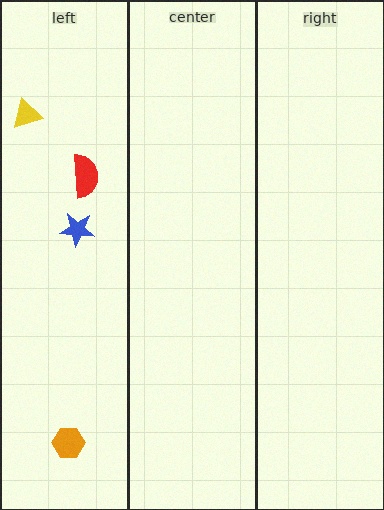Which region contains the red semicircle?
The left region.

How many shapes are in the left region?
4.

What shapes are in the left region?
The red semicircle, the blue star, the yellow triangle, the orange hexagon.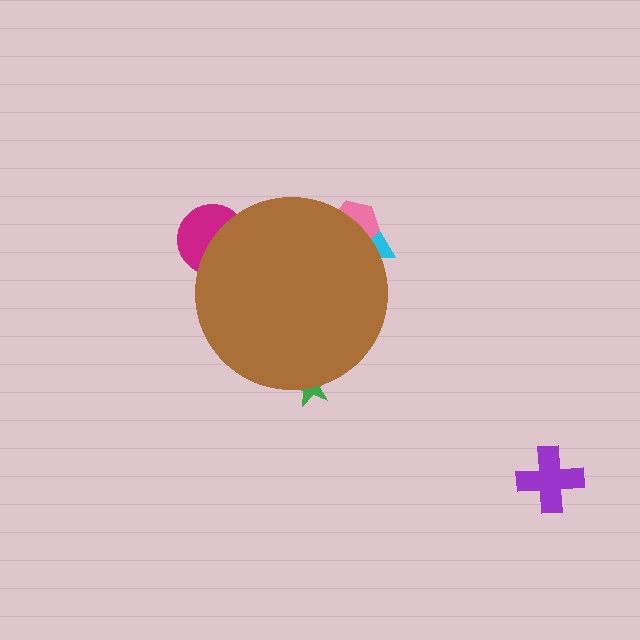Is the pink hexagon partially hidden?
Yes, the pink hexagon is partially hidden behind the brown circle.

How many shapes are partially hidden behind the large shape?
4 shapes are partially hidden.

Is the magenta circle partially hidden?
Yes, the magenta circle is partially hidden behind the brown circle.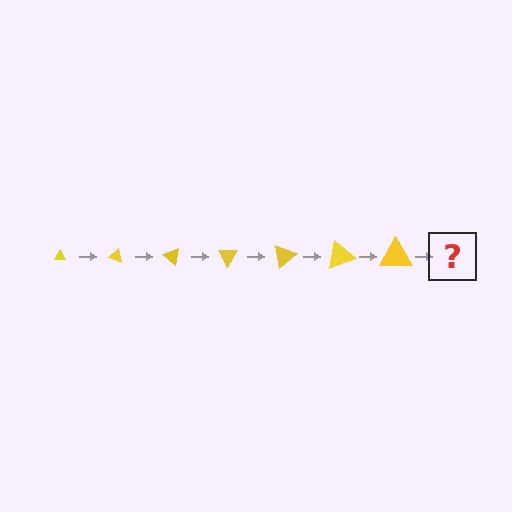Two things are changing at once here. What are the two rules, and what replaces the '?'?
The two rules are that the triangle grows larger each step and it rotates 20 degrees each step. The '?' should be a triangle, larger than the previous one and rotated 140 degrees from the start.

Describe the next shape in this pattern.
It should be a triangle, larger than the previous one and rotated 140 degrees from the start.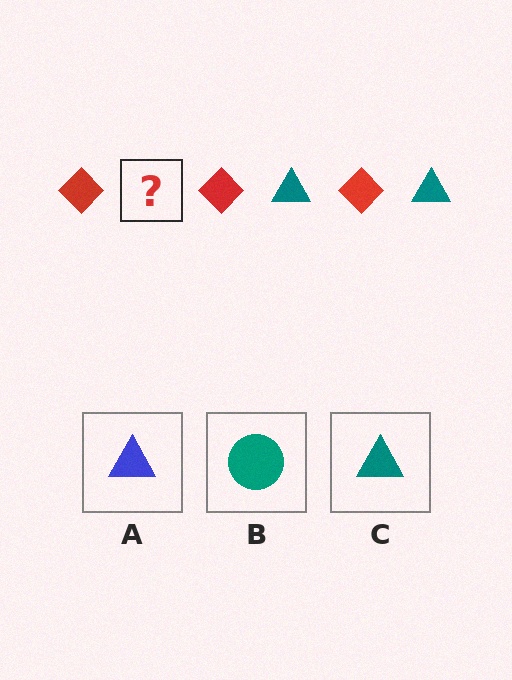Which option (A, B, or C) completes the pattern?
C.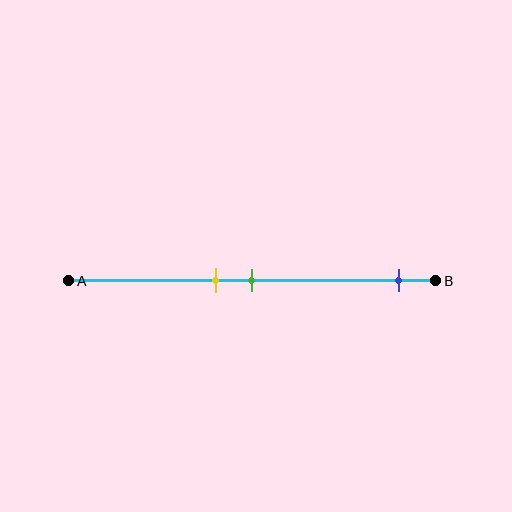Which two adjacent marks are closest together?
The yellow and green marks are the closest adjacent pair.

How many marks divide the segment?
There are 3 marks dividing the segment.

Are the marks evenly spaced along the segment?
No, the marks are not evenly spaced.